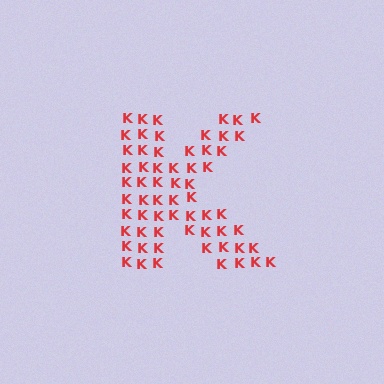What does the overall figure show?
The overall figure shows the letter K.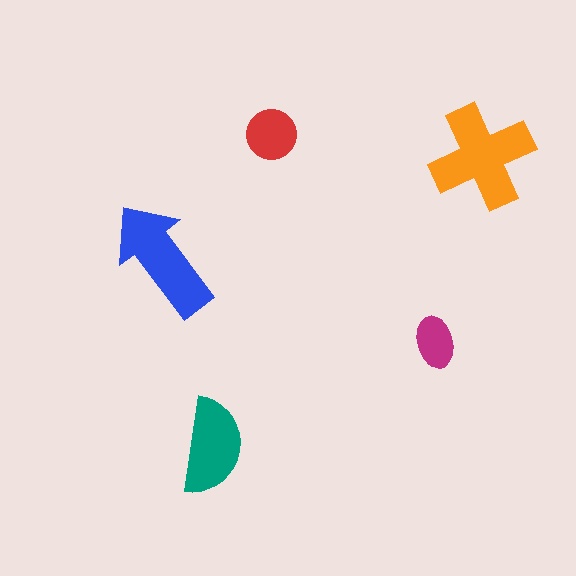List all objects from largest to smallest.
The orange cross, the blue arrow, the teal semicircle, the red circle, the magenta ellipse.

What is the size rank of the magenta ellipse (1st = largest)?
5th.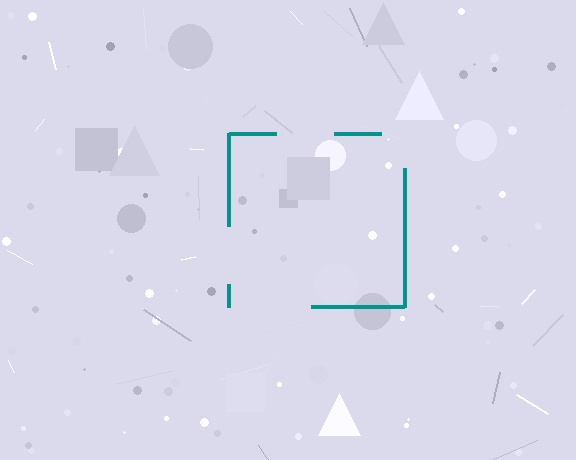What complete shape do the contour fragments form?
The contour fragments form a square.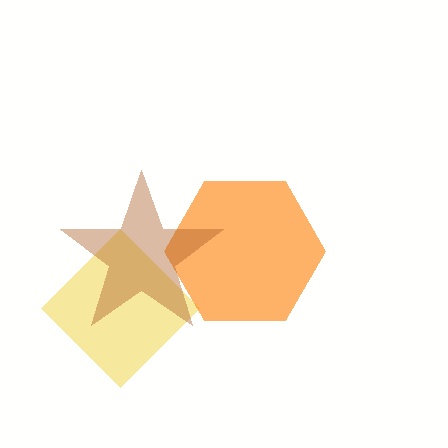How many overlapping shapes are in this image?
There are 3 overlapping shapes in the image.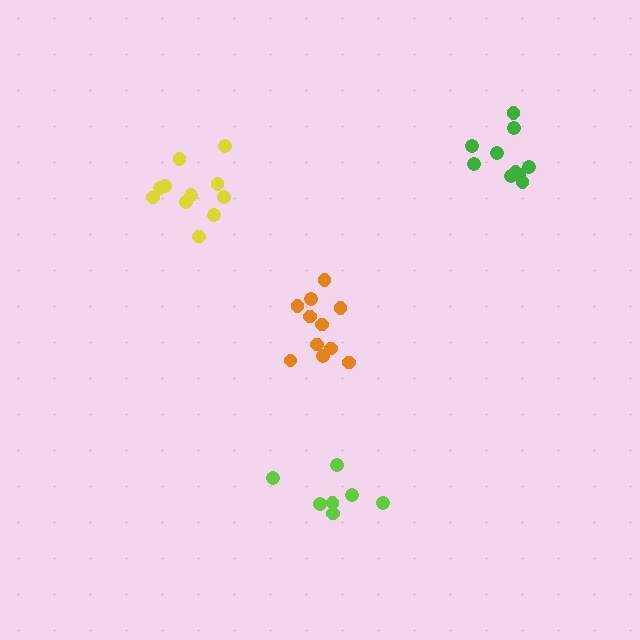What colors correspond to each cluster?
The clusters are colored: green, yellow, lime, orange.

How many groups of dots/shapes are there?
There are 4 groups.